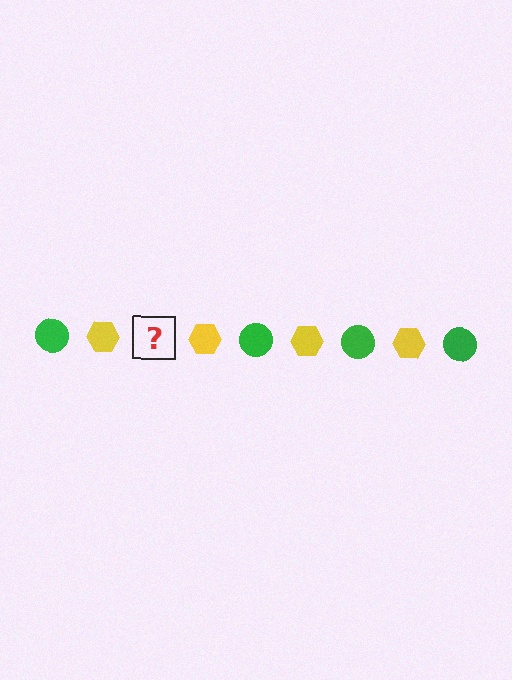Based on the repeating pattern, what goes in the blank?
The blank should be a green circle.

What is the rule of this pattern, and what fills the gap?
The rule is that the pattern alternates between green circle and yellow hexagon. The gap should be filled with a green circle.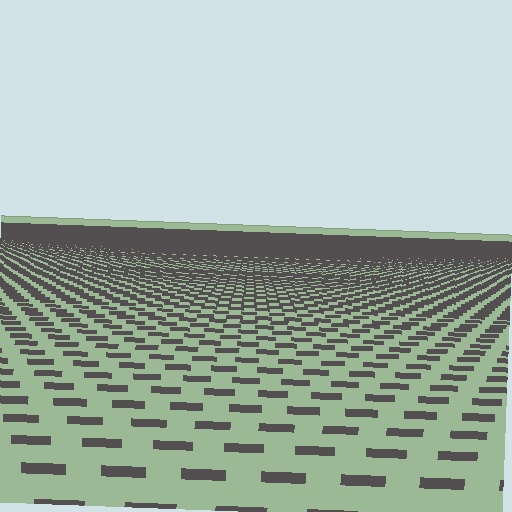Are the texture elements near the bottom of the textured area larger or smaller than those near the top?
Larger. Near the bottom, elements are closer to the viewer and appear at a bigger on-screen size.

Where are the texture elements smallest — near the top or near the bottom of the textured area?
Near the top.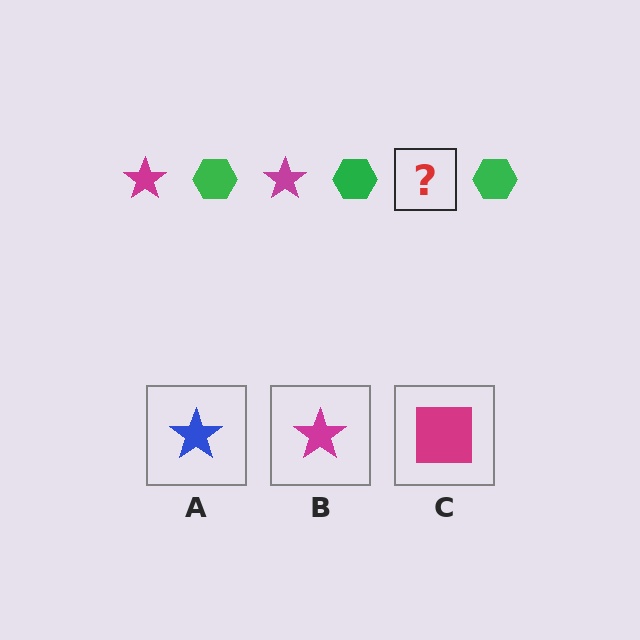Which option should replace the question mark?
Option B.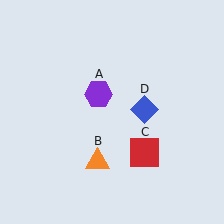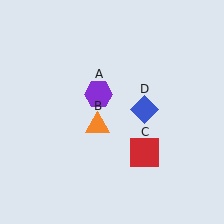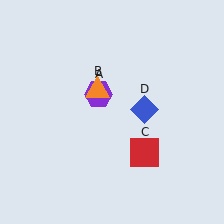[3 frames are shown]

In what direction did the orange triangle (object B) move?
The orange triangle (object B) moved up.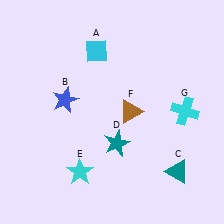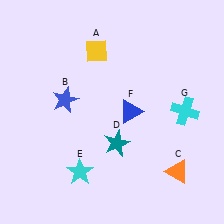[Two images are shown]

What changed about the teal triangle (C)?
In Image 1, C is teal. In Image 2, it changed to orange.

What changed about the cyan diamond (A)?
In Image 1, A is cyan. In Image 2, it changed to yellow.